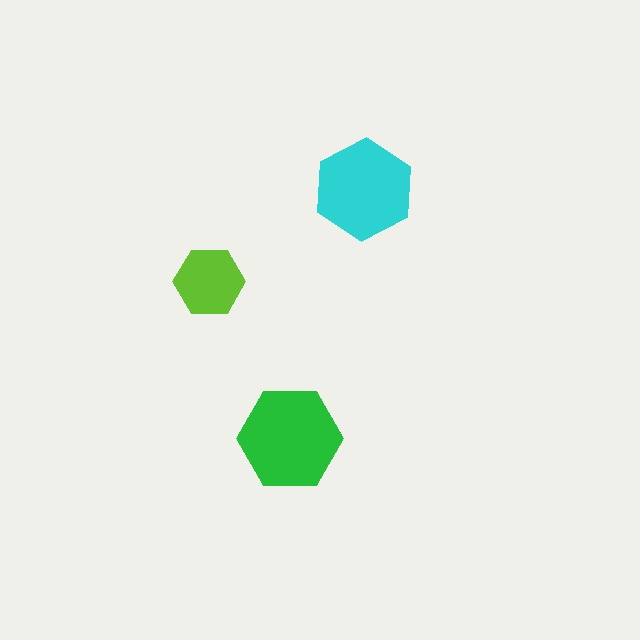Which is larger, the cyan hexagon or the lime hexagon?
The cyan one.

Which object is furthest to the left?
The lime hexagon is leftmost.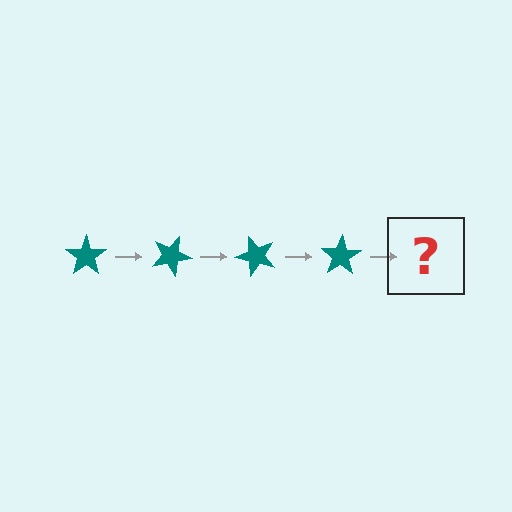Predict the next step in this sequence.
The next step is a teal star rotated 100 degrees.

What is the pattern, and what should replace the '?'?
The pattern is that the star rotates 25 degrees each step. The '?' should be a teal star rotated 100 degrees.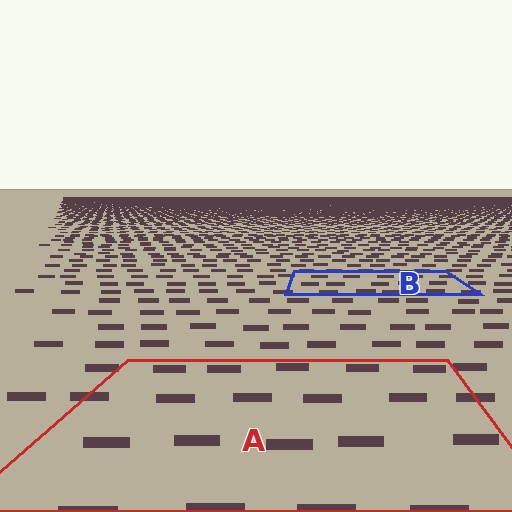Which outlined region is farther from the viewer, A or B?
Region B is farther from the viewer — the texture elements inside it appear smaller and more densely packed.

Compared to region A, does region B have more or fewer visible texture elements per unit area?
Region B has more texture elements per unit area — they are packed more densely because it is farther away.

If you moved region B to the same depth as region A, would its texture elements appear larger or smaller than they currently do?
They would appear larger. At a closer depth, the same texture elements are projected at a bigger on-screen size.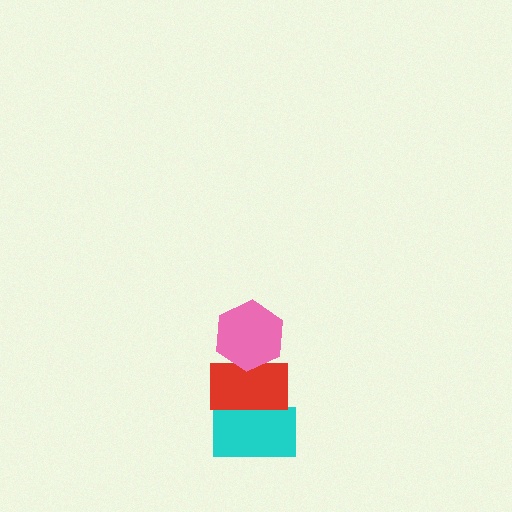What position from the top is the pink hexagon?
The pink hexagon is 1st from the top.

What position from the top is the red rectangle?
The red rectangle is 2nd from the top.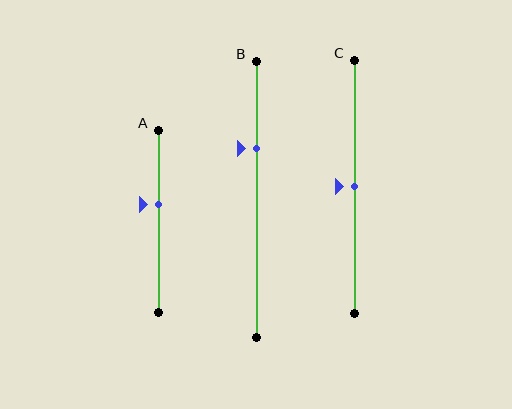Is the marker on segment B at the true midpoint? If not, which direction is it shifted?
No, the marker on segment B is shifted upward by about 18% of the segment length.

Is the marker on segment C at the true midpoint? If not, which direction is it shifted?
Yes, the marker on segment C is at the true midpoint.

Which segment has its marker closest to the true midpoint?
Segment C has its marker closest to the true midpoint.